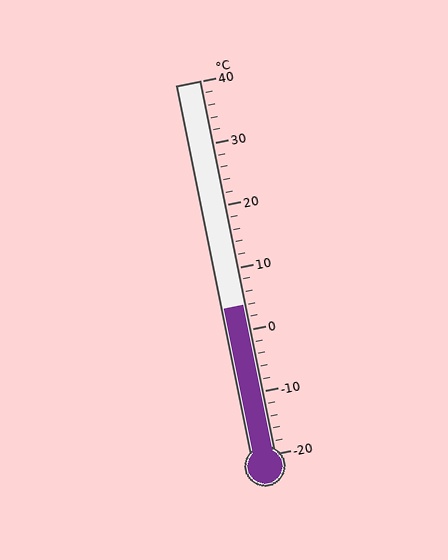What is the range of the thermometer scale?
The thermometer scale ranges from -20°C to 40°C.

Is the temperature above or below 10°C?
The temperature is below 10°C.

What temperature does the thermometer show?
The thermometer shows approximately 4°C.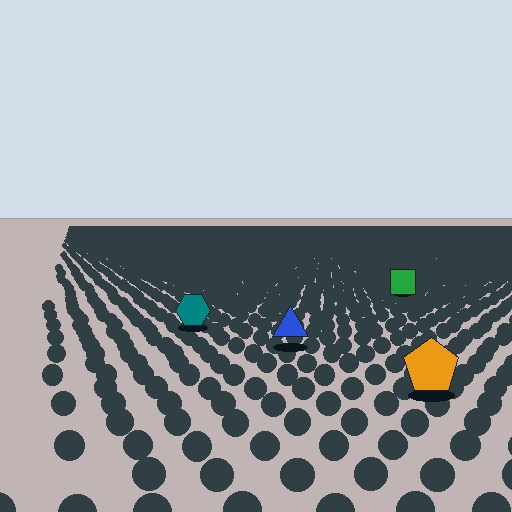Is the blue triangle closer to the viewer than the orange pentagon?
No. The orange pentagon is closer — you can tell from the texture gradient: the ground texture is coarser near it.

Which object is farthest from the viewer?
The green square is farthest from the viewer. It appears smaller and the ground texture around it is denser.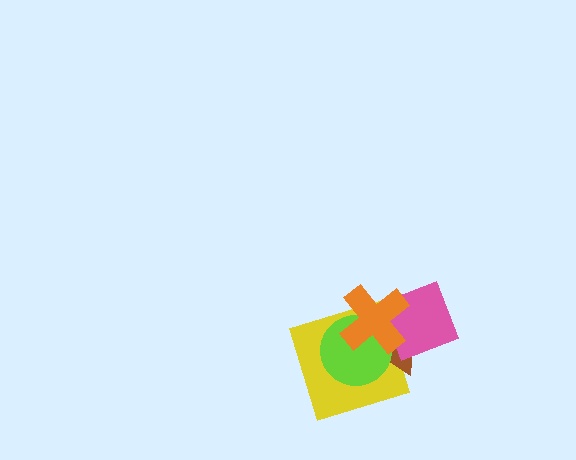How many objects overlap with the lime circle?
3 objects overlap with the lime circle.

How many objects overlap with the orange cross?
4 objects overlap with the orange cross.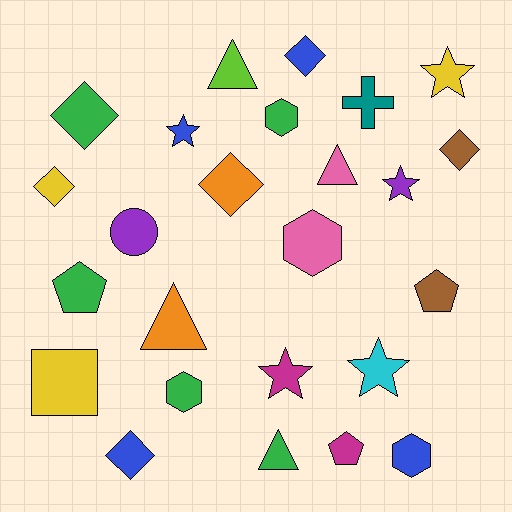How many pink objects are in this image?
There are 2 pink objects.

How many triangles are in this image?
There are 4 triangles.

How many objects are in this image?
There are 25 objects.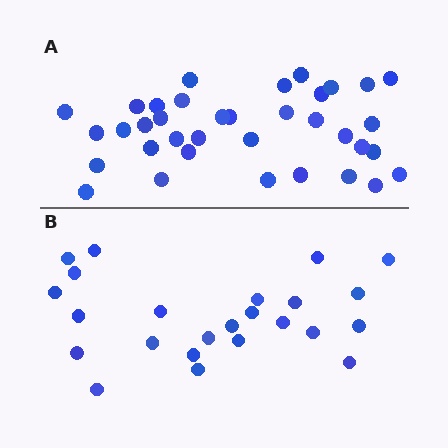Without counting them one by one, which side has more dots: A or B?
Region A (the top region) has more dots.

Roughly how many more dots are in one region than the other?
Region A has roughly 12 or so more dots than region B.